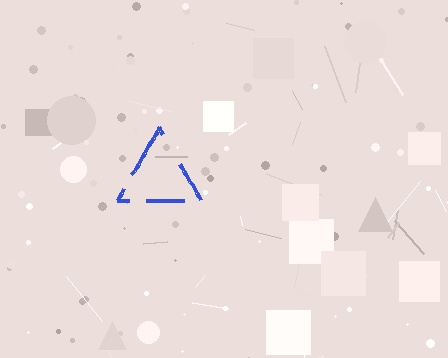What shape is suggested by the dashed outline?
The dashed outline suggests a triangle.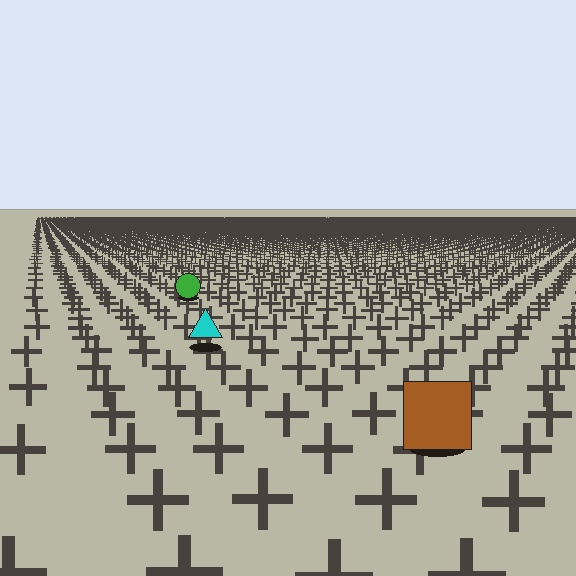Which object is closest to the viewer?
The brown square is closest. The texture marks near it are larger and more spread out.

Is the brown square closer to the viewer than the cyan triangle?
Yes. The brown square is closer — you can tell from the texture gradient: the ground texture is coarser near it.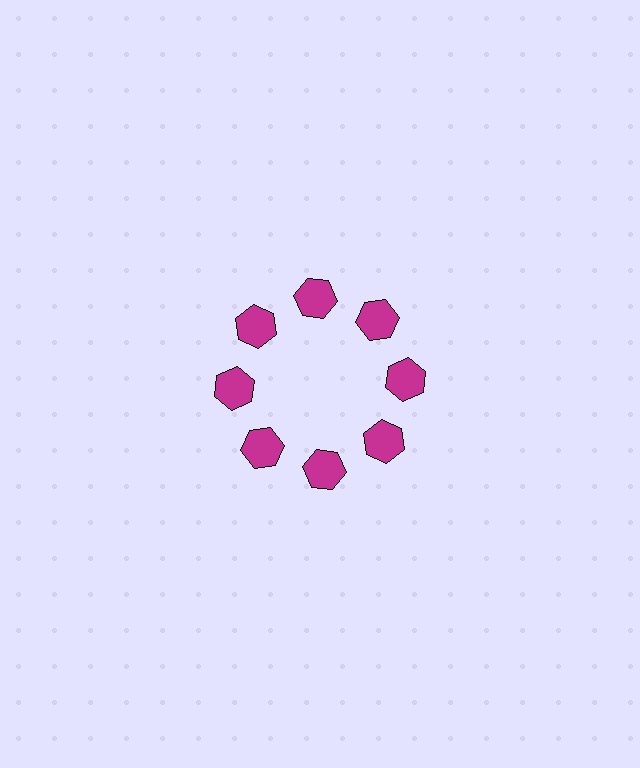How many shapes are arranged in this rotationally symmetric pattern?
There are 8 shapes, arranged in 8 groups of 1.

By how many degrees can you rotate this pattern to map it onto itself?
The pattern maps onto itself every 45 degrees of rotation.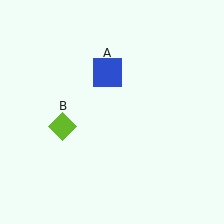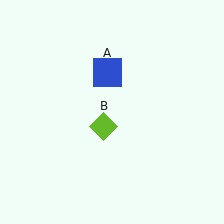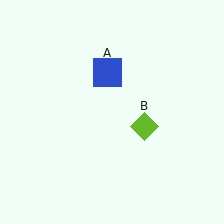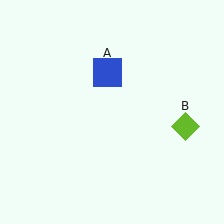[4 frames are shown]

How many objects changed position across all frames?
1 object changed position: lime diamond (object B).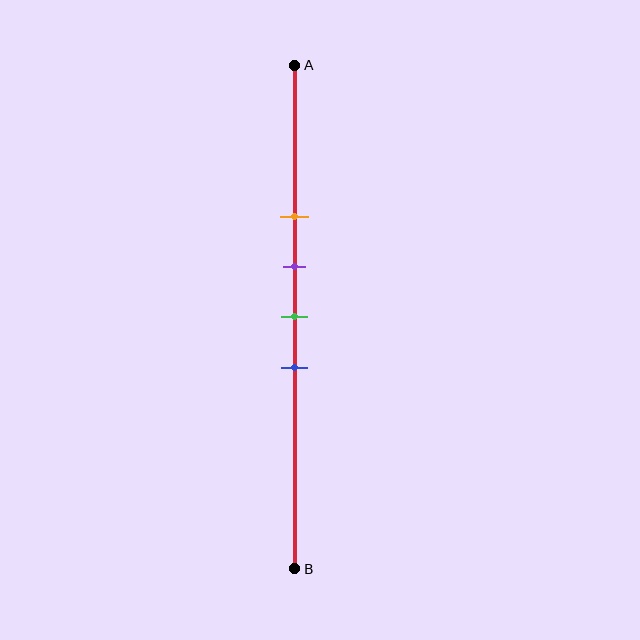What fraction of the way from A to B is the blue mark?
The blue mark is approximately 60% (0.6) of the way from A to B.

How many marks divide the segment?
There are 4 marks dividing the segment.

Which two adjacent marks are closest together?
The purple and green marks are the closest adjacent pair.